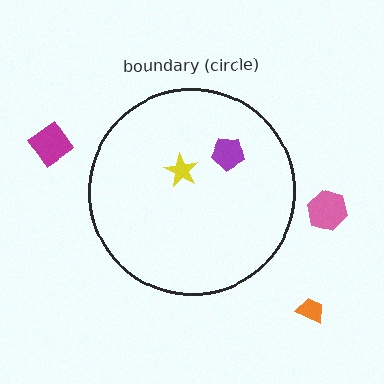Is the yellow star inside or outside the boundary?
Inside.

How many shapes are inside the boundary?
2 inside, 3 outside.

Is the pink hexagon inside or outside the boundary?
Outside.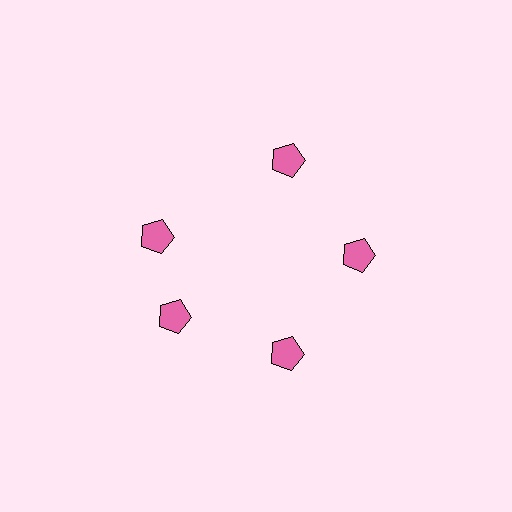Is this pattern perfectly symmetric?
No. The 5 pink pentagons are arranged in a ring, but one element near the 10 o'clock position is rotated out of alignment along the ring, breaking the 5-fold rotational symmetry.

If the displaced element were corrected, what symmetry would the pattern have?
It would have 5-fold rotational symmetry — the pattern would map onto itself every 72 degrees.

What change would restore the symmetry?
The symmetry would be restored by rotating it back into even spacing with its neighbors so that all 5 pentagons sit at equal angles and equal distance from the center.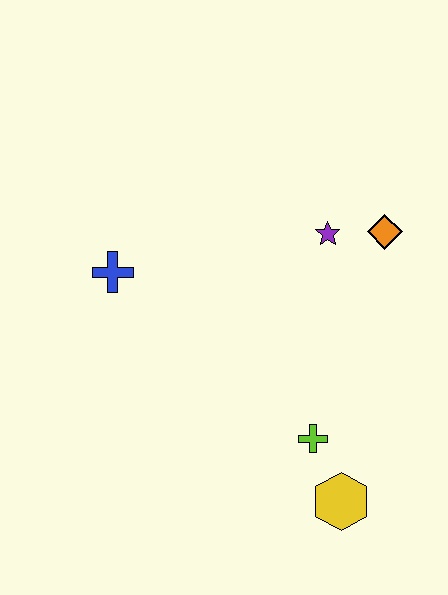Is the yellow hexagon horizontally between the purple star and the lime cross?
No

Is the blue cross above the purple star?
No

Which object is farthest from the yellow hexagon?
The blue cross is farthest from the yellow hexagon.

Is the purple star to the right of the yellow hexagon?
No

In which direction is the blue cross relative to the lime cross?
The blue cross is to the left of the lime cross.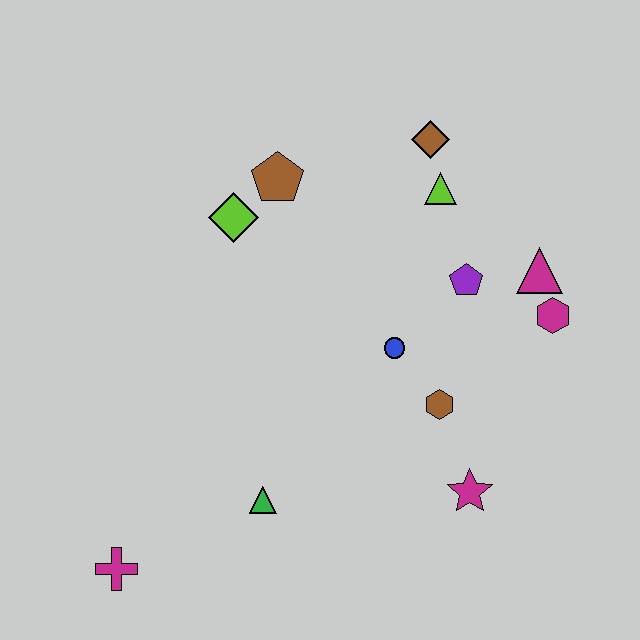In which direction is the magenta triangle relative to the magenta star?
The magenta triangle is above the magenta star.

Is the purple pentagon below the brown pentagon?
Yes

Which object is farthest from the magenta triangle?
The magenta cross is farthest from the magenta triangle.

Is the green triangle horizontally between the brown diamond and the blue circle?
No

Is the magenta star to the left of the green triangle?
No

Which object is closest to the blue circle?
The brown hexagon is closest to the blue circle.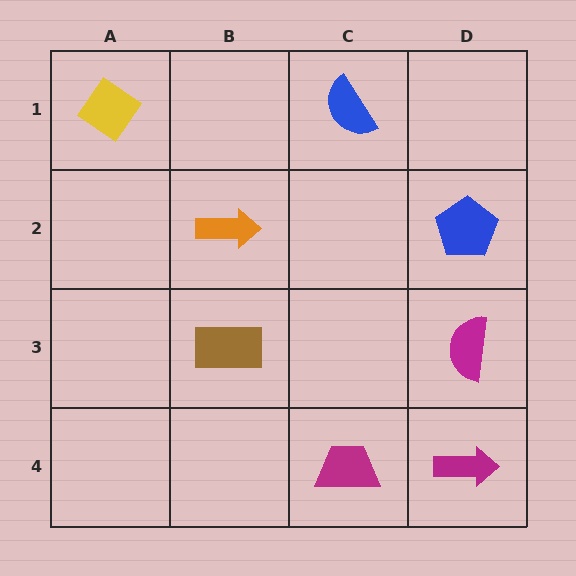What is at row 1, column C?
A blue semicircle.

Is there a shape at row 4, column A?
No, that cell is empty.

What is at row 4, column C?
A magenta trapezoid.